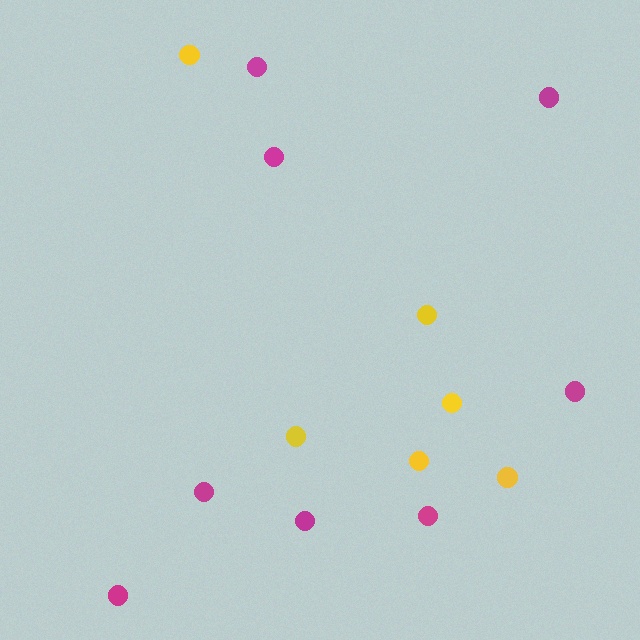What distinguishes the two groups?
There are 2 groups: one group of magenta circles (8) and one group of yellow circles (6).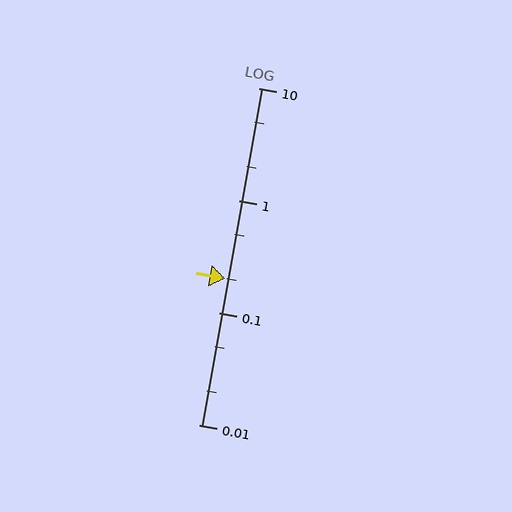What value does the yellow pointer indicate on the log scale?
The pointer indicates approximately 0.2.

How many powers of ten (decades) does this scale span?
The scale spans 3 decades, from 0.01 to 10.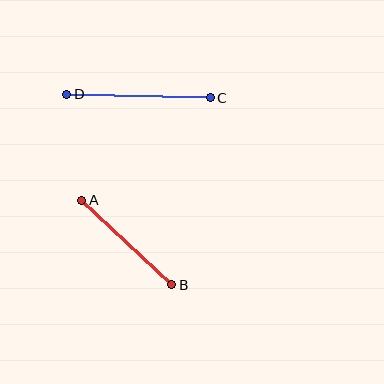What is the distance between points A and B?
The distance is approximately 124 pixels.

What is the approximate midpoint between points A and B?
The midpoint is at approximately (127, 243) pixels.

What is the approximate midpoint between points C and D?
The midpoint is at approximately (138, 96) pixels.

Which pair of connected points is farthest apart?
Points C and D are farthest apart.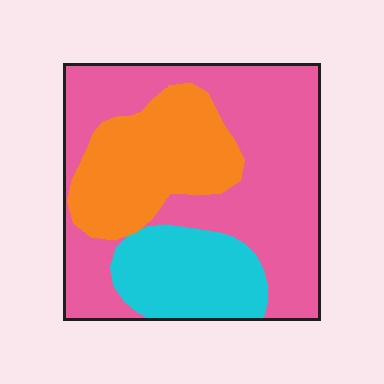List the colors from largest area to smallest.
From largest to smallest: pink, orange, cyan.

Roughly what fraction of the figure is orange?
Orange takes up between a sixth and a third of the figure.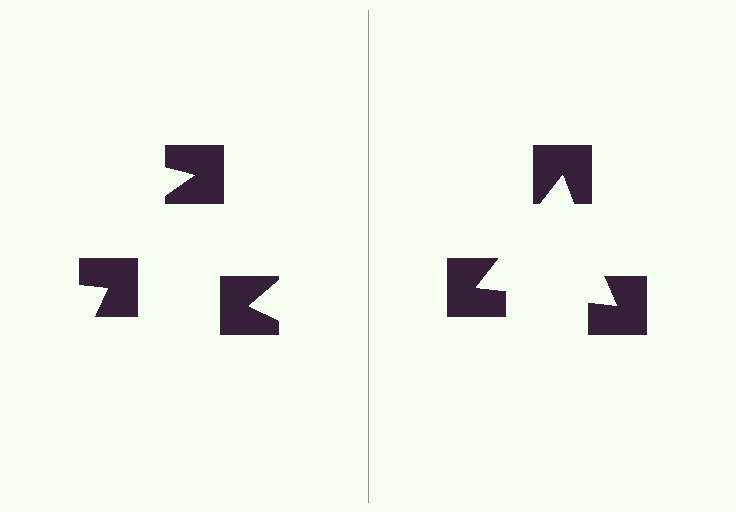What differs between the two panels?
The notched squares are positioned identically on both sides; only the wedge orientations differ. On the right they align to a triangle; on the left they are misaligned.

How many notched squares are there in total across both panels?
6 — 3 on each side.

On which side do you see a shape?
An illusory triangle appears on the right side. On the left side the wedge cuts are rotated, so no coherent shape forms.